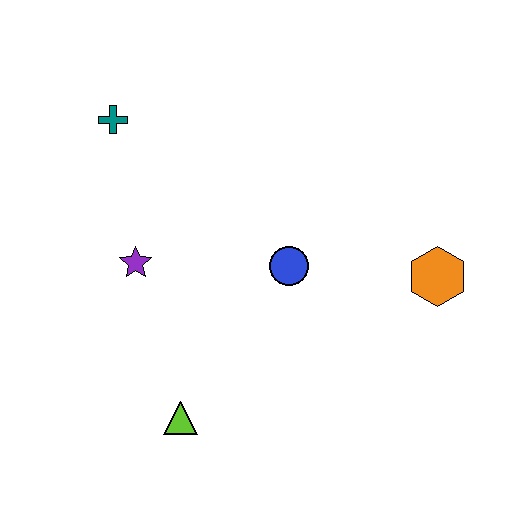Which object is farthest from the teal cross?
The orange hexagon is farthest from the teal cross.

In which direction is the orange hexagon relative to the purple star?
The orange hexagon is to the right of the purple star.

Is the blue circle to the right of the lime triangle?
Yes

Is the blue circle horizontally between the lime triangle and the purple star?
No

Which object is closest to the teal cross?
The purple star is closest to the teal cross.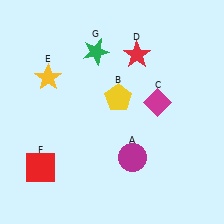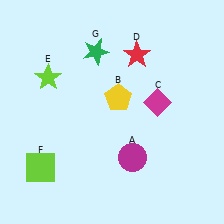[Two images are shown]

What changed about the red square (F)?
In Image 1, F is red. In Image 2, it changed to lime.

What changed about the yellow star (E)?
In Image 1, E is yellow. In Image 2, it changed to lime.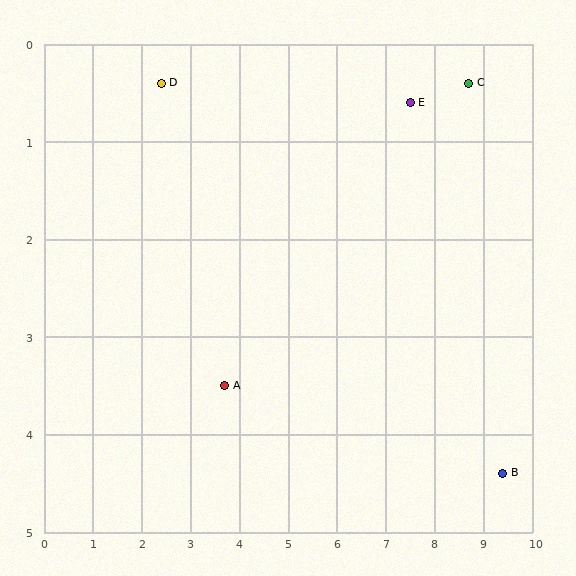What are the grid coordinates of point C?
Point C is at approximately (8.7, 0.4).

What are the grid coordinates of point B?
Point B is at approximately (9.4, 4.4).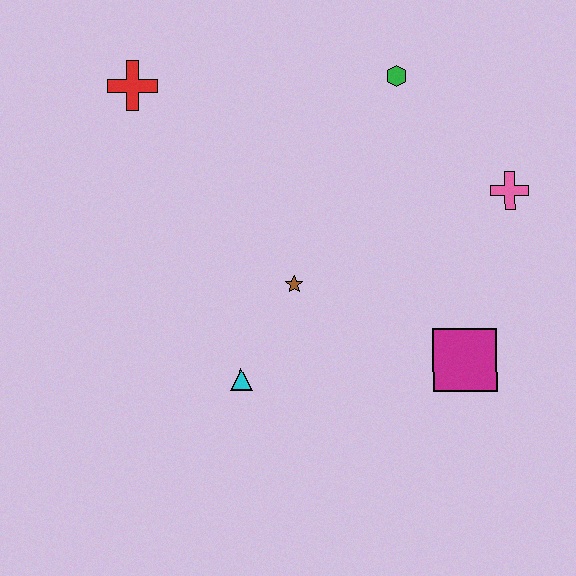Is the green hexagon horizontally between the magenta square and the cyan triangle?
Yes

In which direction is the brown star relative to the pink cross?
The brown star is to the left of the pink cross.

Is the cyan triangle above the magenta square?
No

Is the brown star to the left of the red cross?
No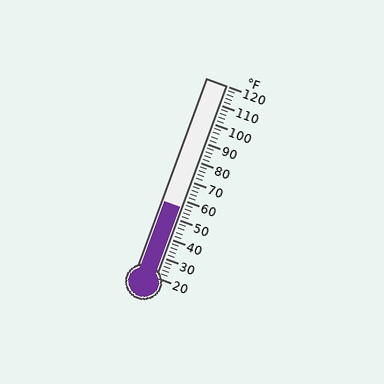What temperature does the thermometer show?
The thermometer shows approximately 56°F.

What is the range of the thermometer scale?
The thermometer scale ranges from 20°F to 120°F.